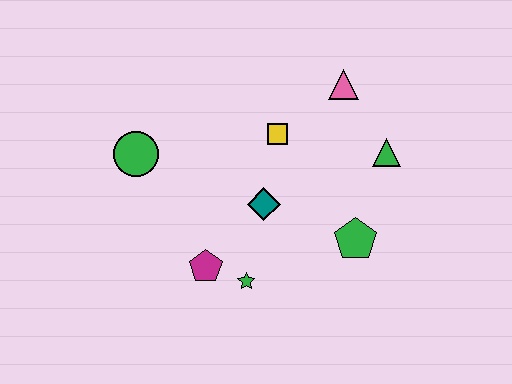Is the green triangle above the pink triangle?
No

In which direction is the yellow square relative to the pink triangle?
The yellow square is to the left of the pink triangle.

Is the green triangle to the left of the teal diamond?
No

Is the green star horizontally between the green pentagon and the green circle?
Yes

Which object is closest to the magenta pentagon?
The green star is closest to the magenta pentagon.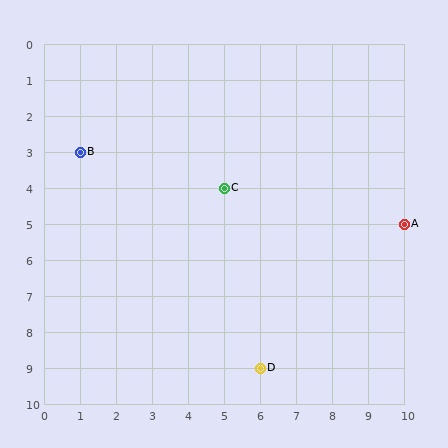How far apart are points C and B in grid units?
Points C and B are 4 columns and 1 row apart (about 4.1 grid units diagonally).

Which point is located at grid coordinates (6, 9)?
Point D is at (6, 9).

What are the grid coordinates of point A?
Point A is at grid coordinates (10, 5).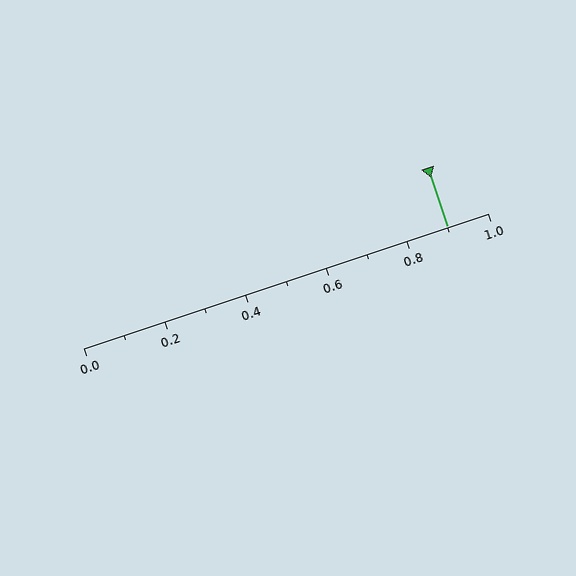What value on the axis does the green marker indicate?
The marker indicates approximately 0.9.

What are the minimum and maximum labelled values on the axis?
The axis runs from 0.0 to 1.0.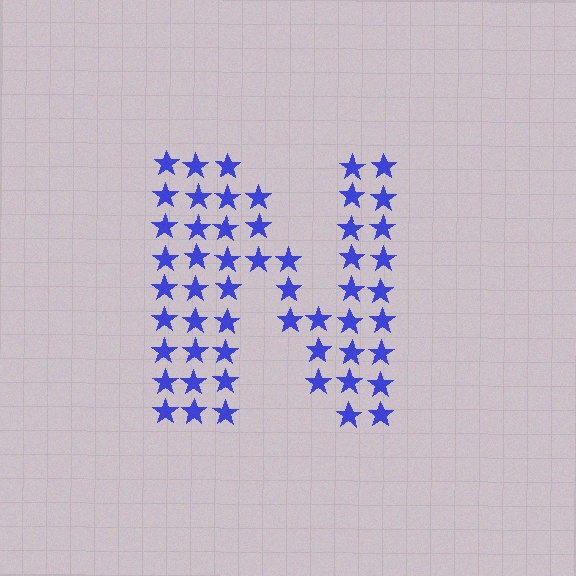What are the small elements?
The small elements are stars.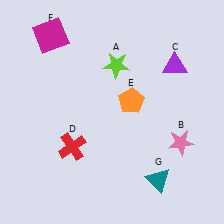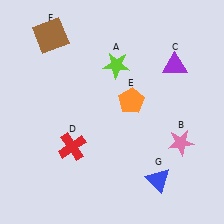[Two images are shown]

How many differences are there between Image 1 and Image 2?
There are 2 differences between the two images.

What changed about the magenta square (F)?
In Image 1, F is magenta. In Image 2, it changed to brown.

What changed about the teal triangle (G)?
In Image 1, G is teal. In Image 2, it changed to blue.